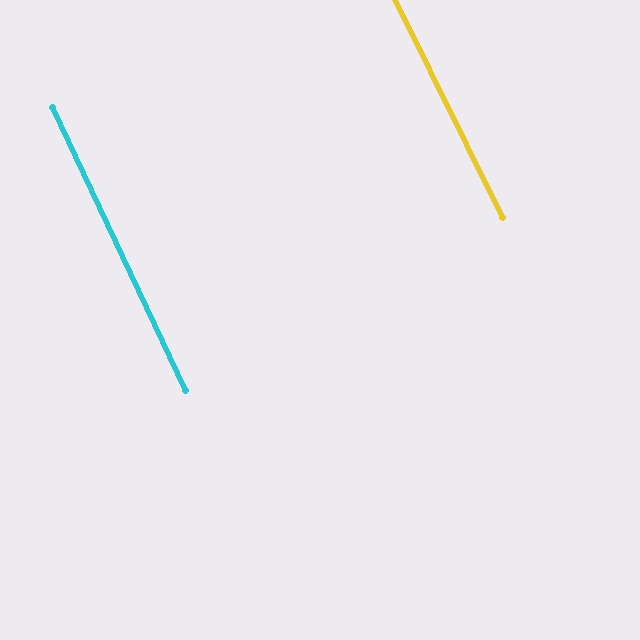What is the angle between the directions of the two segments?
Approximately 1 degree.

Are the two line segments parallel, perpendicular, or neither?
Parallel — their directions differ by only 1.0°.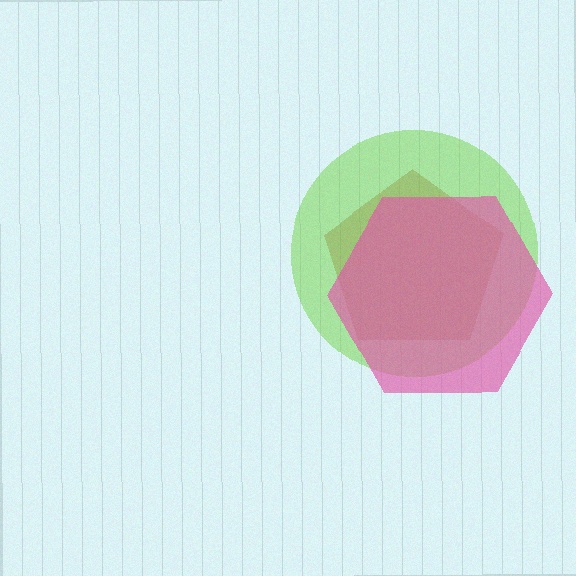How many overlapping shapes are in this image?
There are 3 overlapping shapes in the image.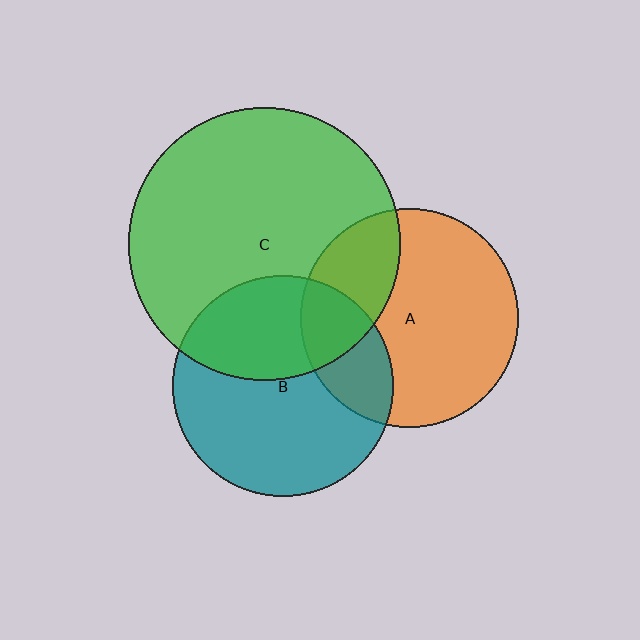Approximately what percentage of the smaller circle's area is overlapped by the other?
Approximately 35%.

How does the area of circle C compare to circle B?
Approximately 1.5 times.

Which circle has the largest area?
Circle C (green).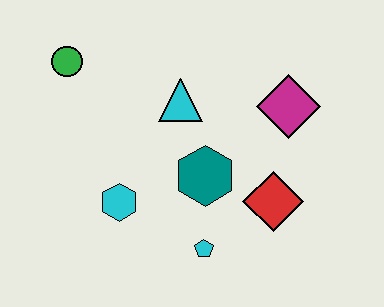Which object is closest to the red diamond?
The teal hexagon is closest to the red diamond.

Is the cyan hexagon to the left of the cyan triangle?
Yes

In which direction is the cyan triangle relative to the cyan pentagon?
The cyan triangle is above the cyan pentagon.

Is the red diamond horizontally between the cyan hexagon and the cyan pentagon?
No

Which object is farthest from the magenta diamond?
The green circle is farthest from the magenta diamond.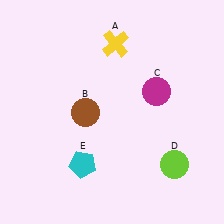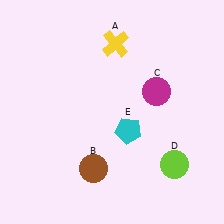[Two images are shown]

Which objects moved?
The objects that moved are: the brown circle (B), the cyan pentagon (E).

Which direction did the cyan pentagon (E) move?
The cyan pentagon (E) moved right.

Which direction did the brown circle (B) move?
The brown circle (B) moved down.